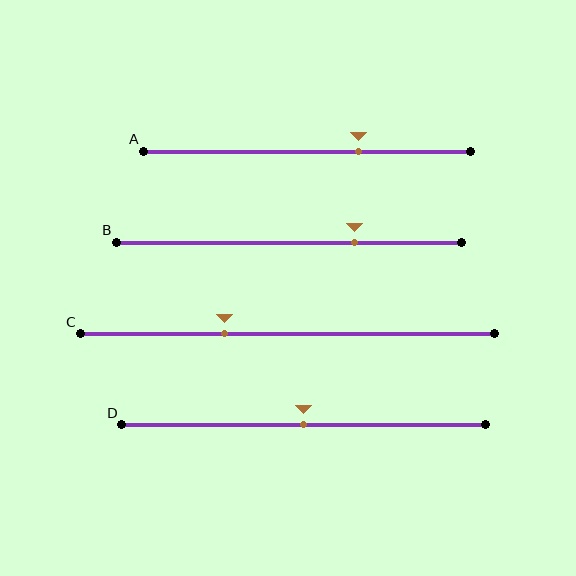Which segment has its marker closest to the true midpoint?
Segment D has its marker closest to the true midpoint.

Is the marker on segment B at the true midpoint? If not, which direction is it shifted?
No, the marker on segment B is shifted to the right by about 19% of the segment length.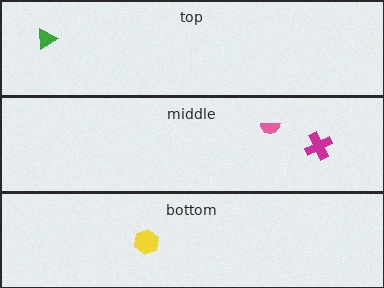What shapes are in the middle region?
The pink semicircle, the magenta cross.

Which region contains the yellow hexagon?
The bottom region.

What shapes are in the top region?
The green triangle.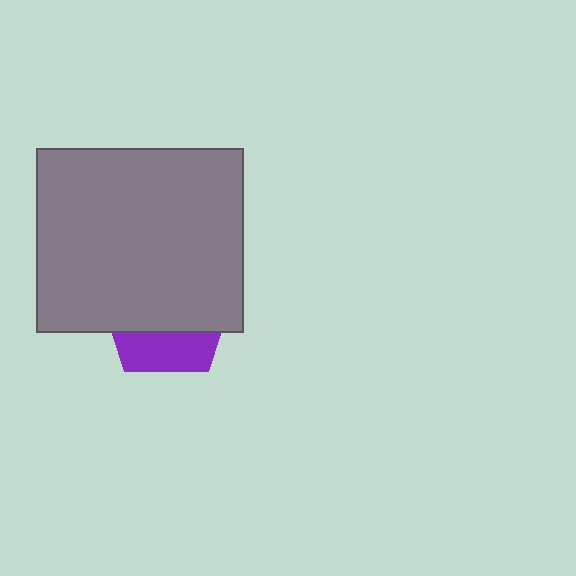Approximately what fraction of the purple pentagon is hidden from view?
Roughly 70% of the purple pentagon is hidden behind the gray rectangle.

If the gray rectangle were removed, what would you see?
You would see the complete purple pentagon.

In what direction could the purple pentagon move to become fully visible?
The purple pentagon could move down. That would shift it out from behind the gray rectangle entirely.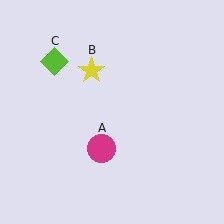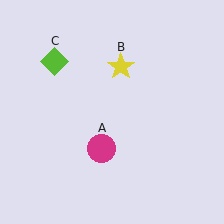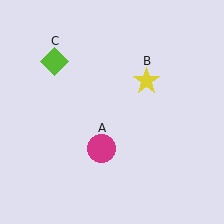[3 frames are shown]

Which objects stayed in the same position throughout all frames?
Magenta circle (object A) and lime diamond (object C) remained stationary.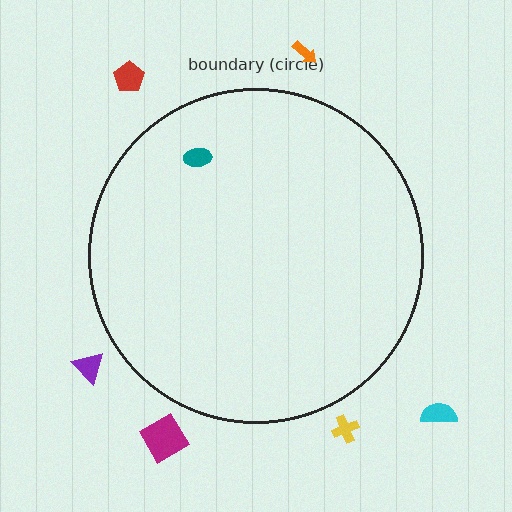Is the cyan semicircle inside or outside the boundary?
Outside.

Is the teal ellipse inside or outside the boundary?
Inside.